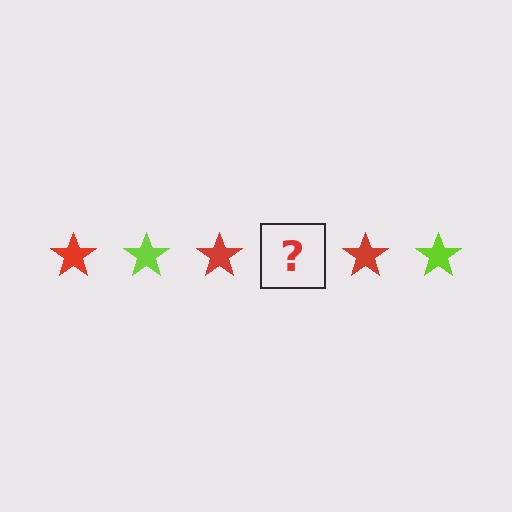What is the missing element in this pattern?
The missing element is a lime star.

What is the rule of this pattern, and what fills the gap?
The rule is that the pattern cycles through red, lime stars. The gap should be filled with a lime star.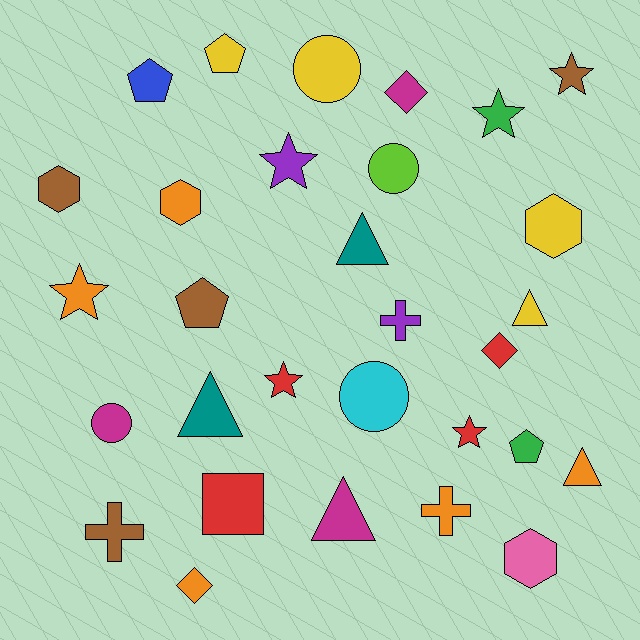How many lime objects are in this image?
There is 1 lime object.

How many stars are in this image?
There are 6 stars.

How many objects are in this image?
There are 30 objects.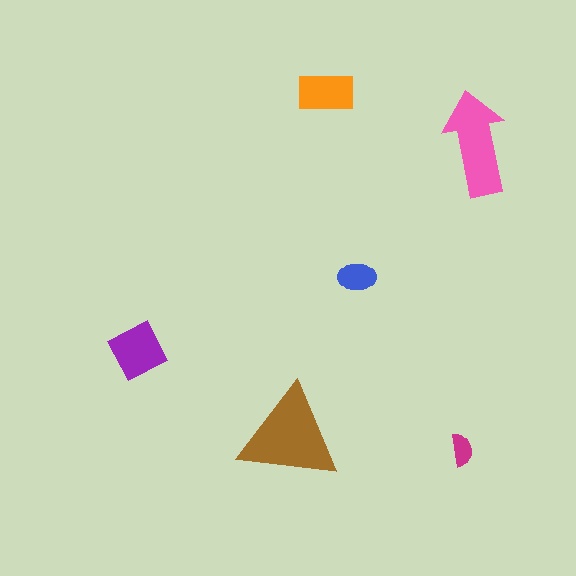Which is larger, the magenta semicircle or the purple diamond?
The purple diamond.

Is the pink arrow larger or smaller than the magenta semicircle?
Larger.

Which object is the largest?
The brown triangle.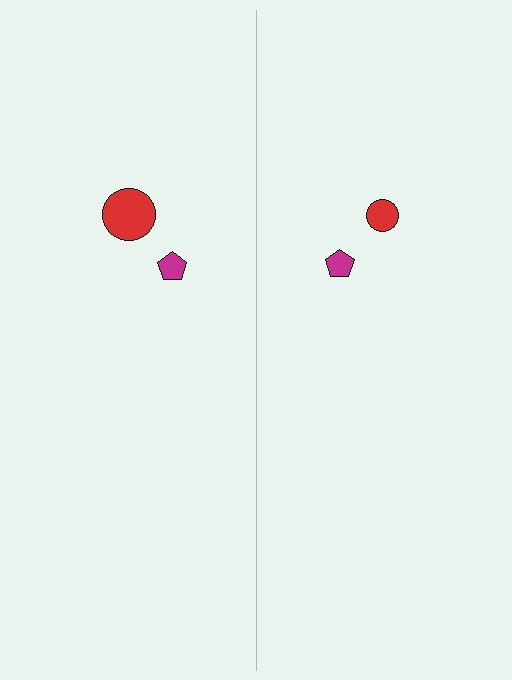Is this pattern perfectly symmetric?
No, the pattern is not perfectly symmetric. The red circle on the right side has a different size than its mirror counterpart.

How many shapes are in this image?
There are 4 shapes in this image.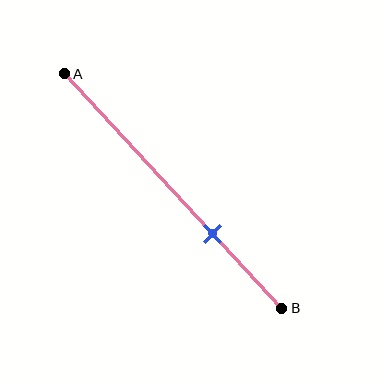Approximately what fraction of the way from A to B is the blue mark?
The blue mark is approximately 70% of the way from A to B.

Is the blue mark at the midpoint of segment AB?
No, the mark is at about 70% from A, not at the 50% midpoint.